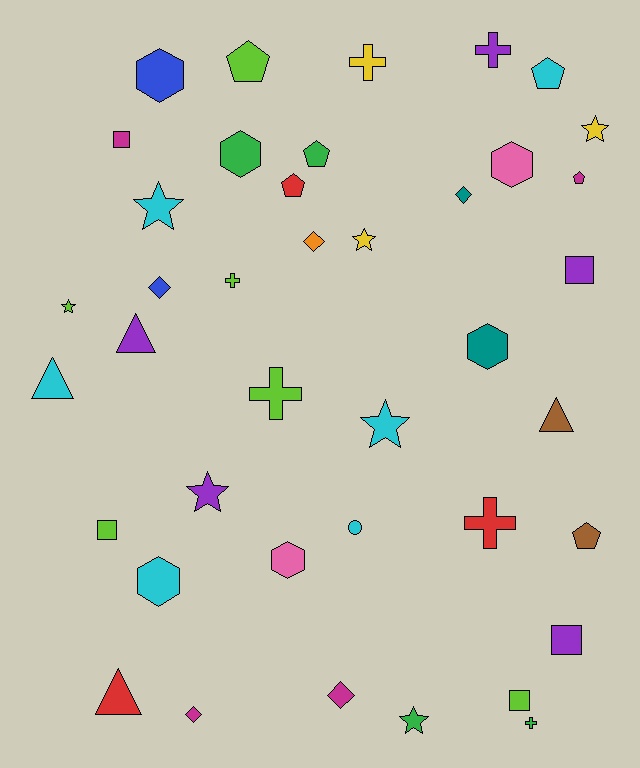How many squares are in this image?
There are 5 squares.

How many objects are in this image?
There are 40 objects.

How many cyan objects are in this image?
There are 6 cyan objects.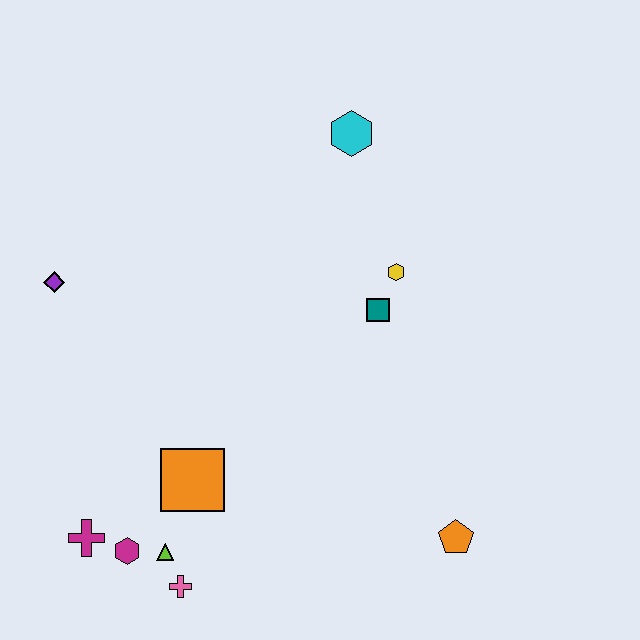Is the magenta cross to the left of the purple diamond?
No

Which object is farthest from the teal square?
The magenta cross is farthest from the teal square.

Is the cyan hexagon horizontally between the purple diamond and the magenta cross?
No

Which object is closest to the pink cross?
The lime triangle is closest to the pink cross.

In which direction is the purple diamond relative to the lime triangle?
The purple diamond is above the lime triangle.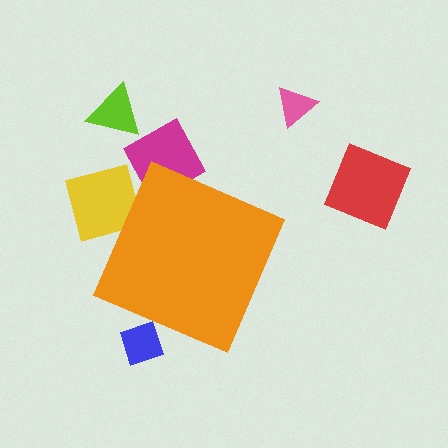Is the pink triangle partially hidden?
No, the pink triangle is fully visible.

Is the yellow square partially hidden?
Yes, the yellow square is partially hidden behind the orange diamond.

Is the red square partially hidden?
No, the red square is fully visible.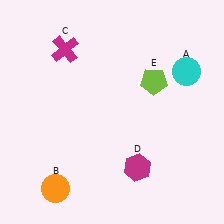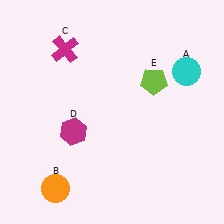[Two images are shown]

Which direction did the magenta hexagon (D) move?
The magenta hexagon (D) moved left.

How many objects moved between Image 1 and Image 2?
1 object moved between the two images.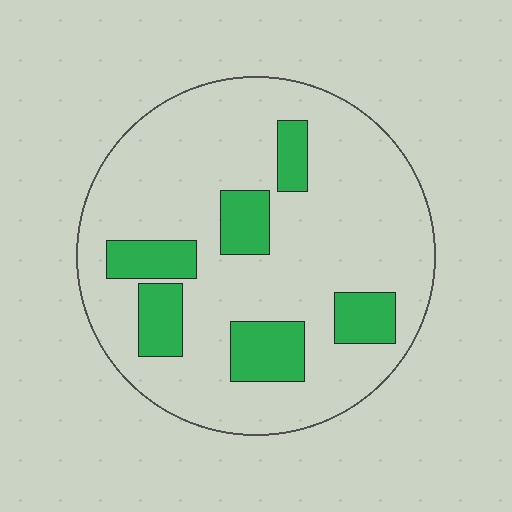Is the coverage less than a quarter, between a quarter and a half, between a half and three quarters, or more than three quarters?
Less than a quarter.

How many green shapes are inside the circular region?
6.